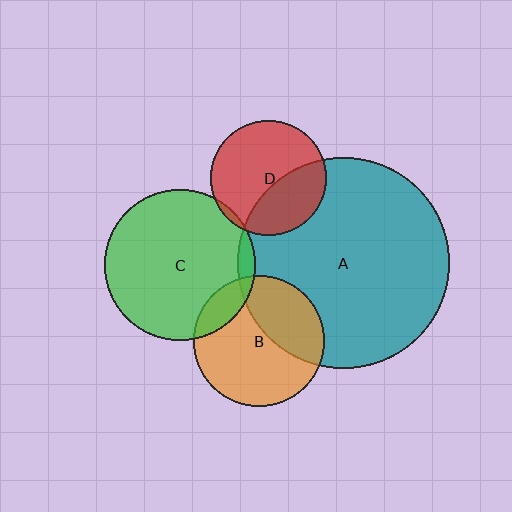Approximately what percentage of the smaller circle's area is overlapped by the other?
Approximately 5%.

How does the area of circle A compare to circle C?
Approximately 1.9 times.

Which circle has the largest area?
Circle A (teal).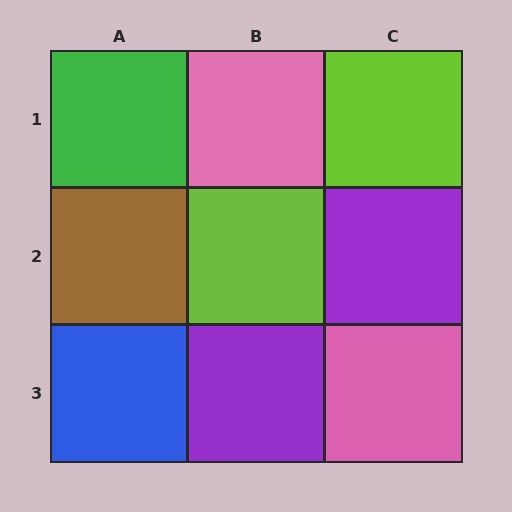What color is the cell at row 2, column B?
Lime.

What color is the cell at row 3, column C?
Pink.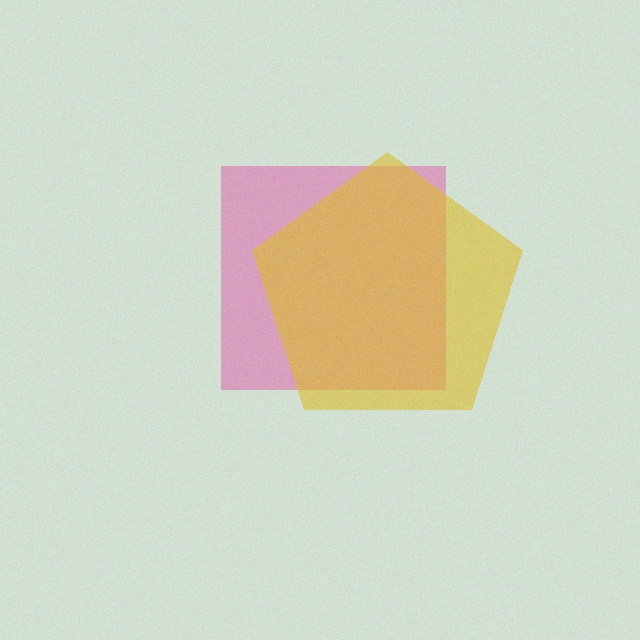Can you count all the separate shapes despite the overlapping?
Yes, there are 2 separate shapes.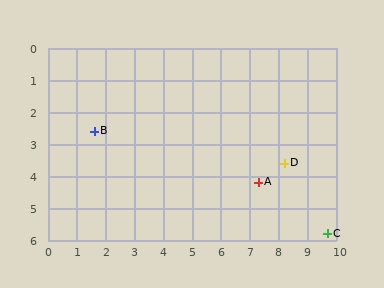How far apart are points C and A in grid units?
Points C and A are about 2.9 grid units apart.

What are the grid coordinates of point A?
Point A is at approximately (7.3, 4.2).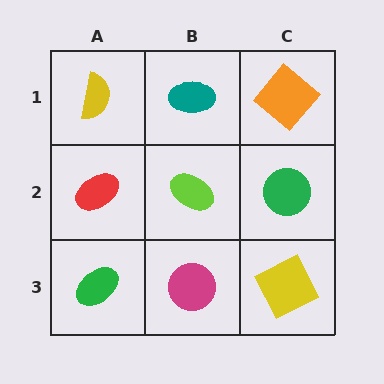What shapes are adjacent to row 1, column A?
A red ellipse (row 2, column A), a teal ellipse (row 1, column B).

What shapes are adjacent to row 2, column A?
A yellow semicircle (row 1, column A), a green ellipse (row 3, column A), a lime ellipse (row 2, column B).